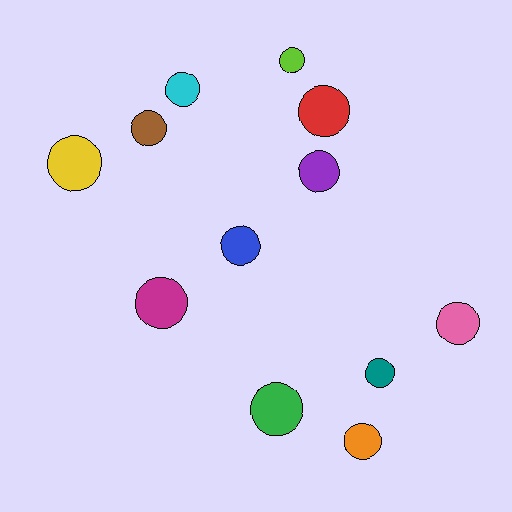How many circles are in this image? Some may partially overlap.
There are 12 circles.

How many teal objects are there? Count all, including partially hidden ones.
There is 1 teal object.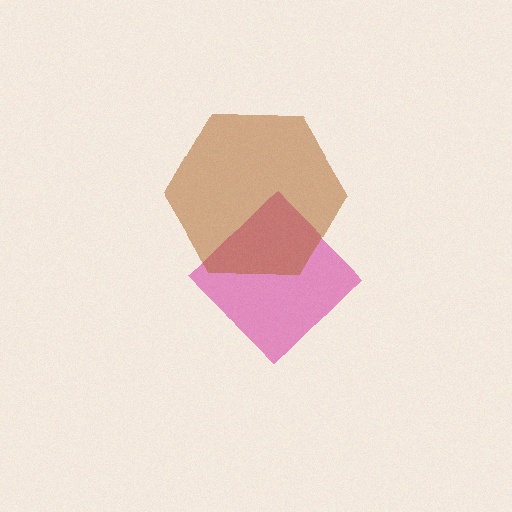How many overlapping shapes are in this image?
There are 2 overlapping shapes in the image.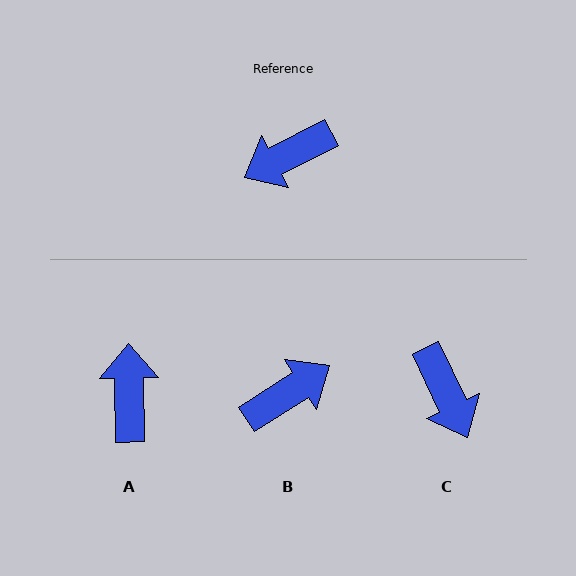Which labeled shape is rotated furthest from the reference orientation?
B, about 174 degrees away.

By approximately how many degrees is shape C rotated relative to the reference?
Approximately 88 degrees counter-clockwise.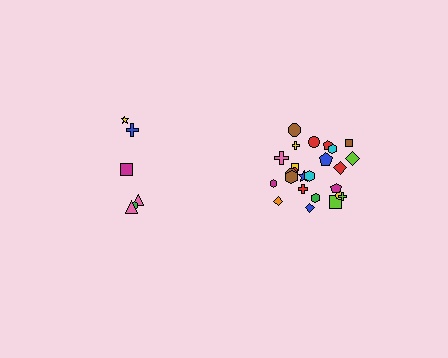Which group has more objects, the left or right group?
The right group.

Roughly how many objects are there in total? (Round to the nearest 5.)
Roughly 30 objects in total.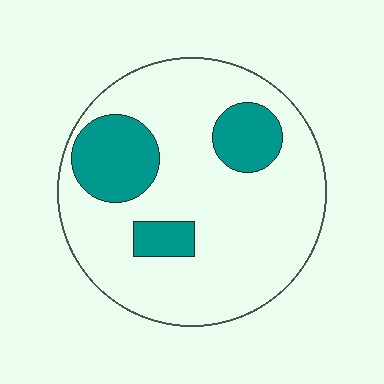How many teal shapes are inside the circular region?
3.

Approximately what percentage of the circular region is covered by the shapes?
Approximately 20%.